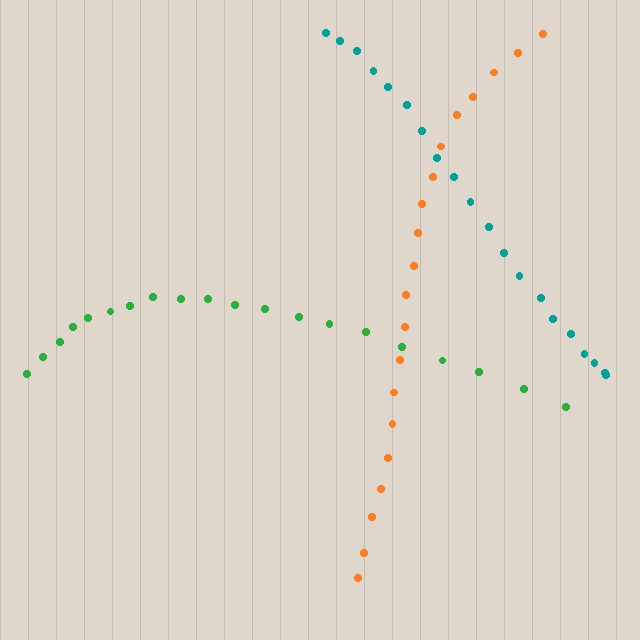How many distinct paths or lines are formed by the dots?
There are 3 distinct paths.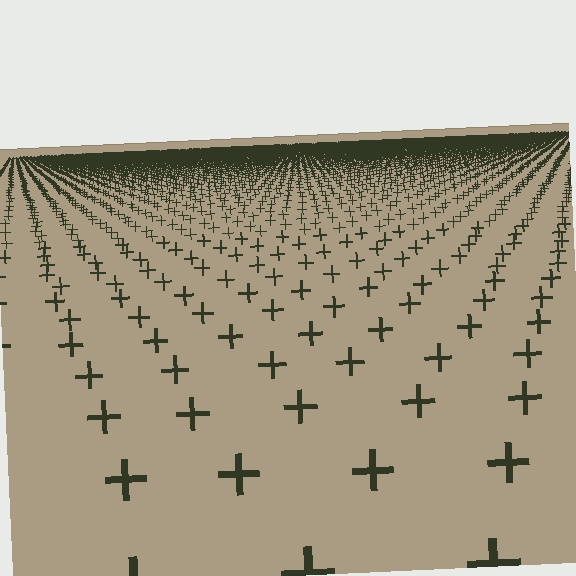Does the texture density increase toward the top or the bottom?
Density increases toward the top.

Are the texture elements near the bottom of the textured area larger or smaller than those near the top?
Larger. Near the bottom, elements are closer to the viewer and appear at a bigger on-screen size.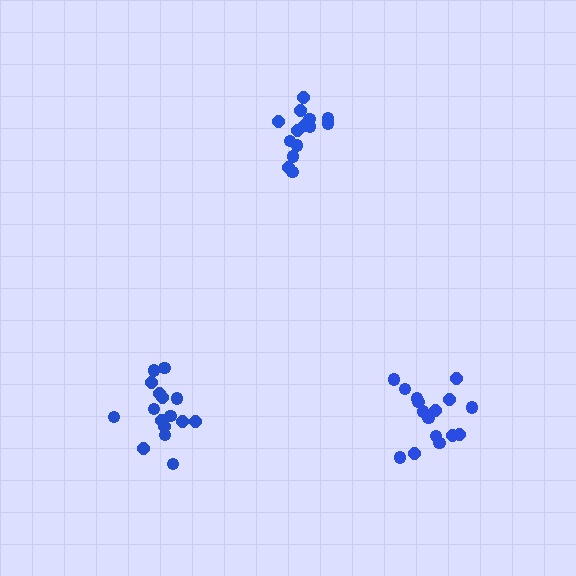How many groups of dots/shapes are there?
There are 3 groups.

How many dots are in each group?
Group 1: 16 dots, Group 2: 16 dots, Group 3: 14 dots (46 total).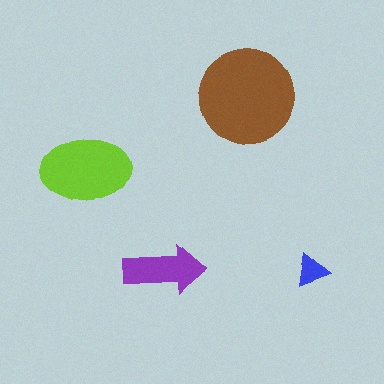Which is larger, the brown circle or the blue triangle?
The brown circle.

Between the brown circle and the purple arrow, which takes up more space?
The brown circle.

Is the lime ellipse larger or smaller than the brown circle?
Smaller.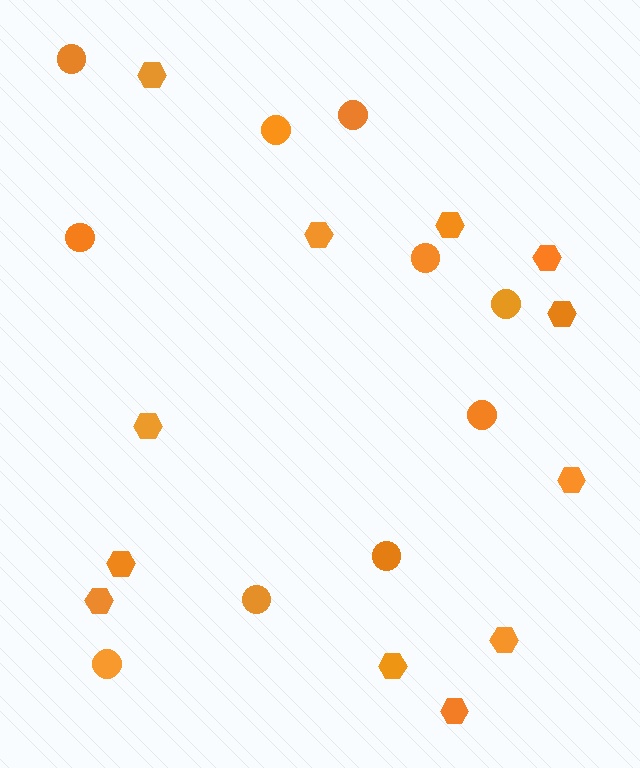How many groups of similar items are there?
There are 2 groups: one group of hexagons (12) and one group of circles (10).